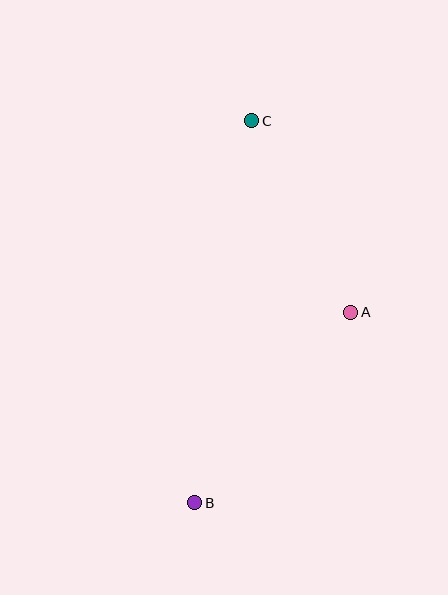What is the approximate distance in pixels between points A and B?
The distance between A and B is approximately 246 pixels.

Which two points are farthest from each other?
Points B and C are farthest from each other.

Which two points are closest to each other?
Points A and C are closest to each other.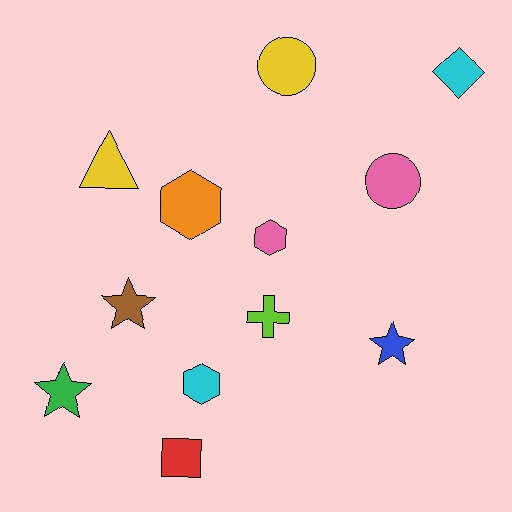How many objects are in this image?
There are 12 objects.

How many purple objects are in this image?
There are no purple objects.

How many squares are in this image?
There is 1 square.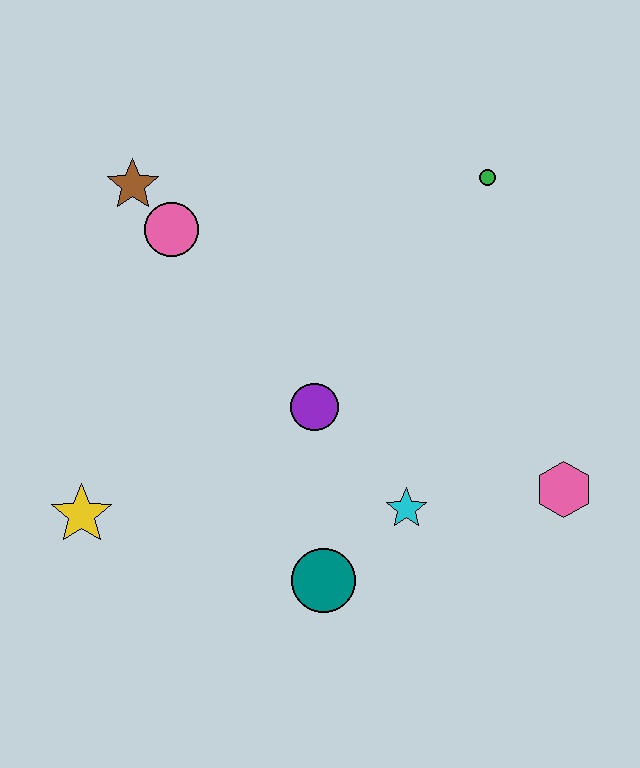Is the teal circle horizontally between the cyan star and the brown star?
Yes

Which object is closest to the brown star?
The pink circle is closest to the brown star.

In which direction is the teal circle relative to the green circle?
The teal circle is below the green circle.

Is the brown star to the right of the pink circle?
No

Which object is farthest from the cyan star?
The brown star is farthest from the cyan star.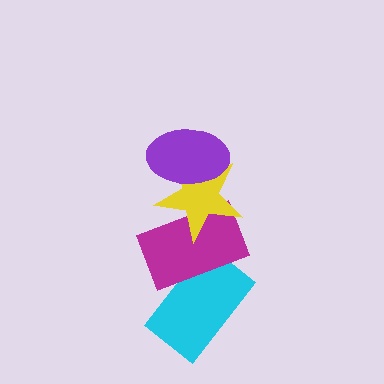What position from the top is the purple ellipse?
The purple ellipse is 1st from the top.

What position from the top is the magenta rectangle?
The magenta rectangle is 3rd from the top.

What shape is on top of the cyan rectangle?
The magenta rectangle is on top of the cyan rectangle.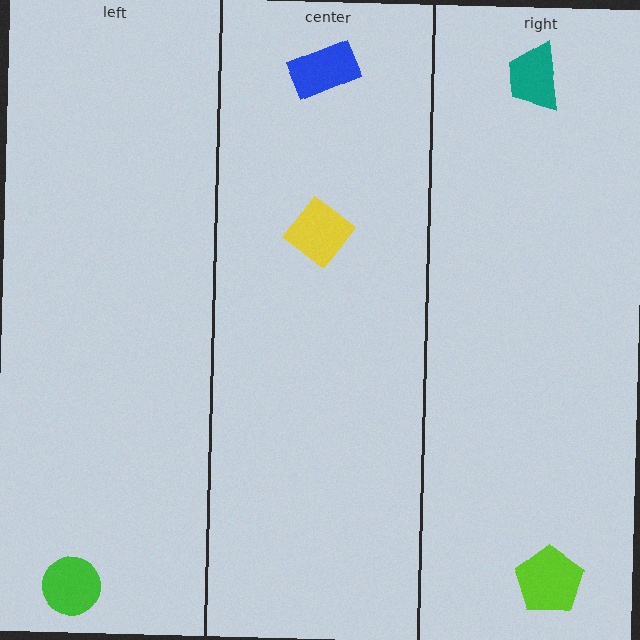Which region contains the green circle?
The left region.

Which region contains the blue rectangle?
The center region.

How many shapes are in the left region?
1.